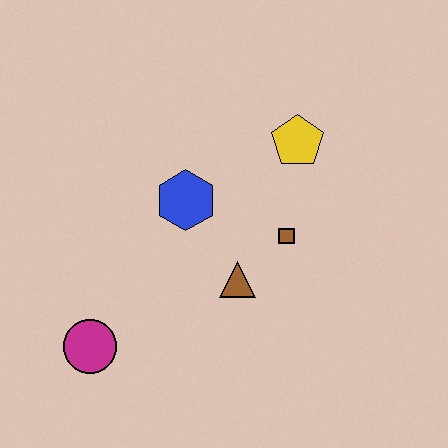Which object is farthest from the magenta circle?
The yellow pentagon is farthest from the magenta circle.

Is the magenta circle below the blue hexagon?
Yes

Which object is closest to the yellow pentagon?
The brown square is closest to the yellow pentagon.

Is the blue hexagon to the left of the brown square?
Yes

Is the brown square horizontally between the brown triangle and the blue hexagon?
No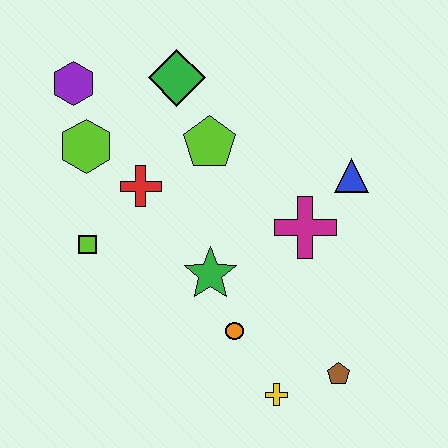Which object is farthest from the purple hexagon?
The brown pentagon is farthest from the purple hexagon.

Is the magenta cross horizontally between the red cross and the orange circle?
No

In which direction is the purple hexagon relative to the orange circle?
The purple hexagon is above the orange circle.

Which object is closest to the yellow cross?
The brown pentagon is closest to the yellow cross.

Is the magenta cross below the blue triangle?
Yes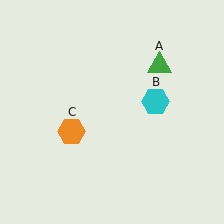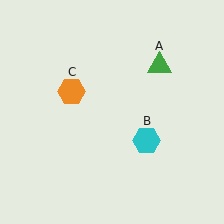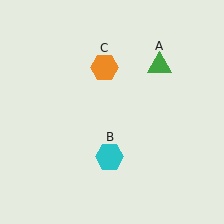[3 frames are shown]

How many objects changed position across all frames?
2 objects changed position: cyan hexagon (object B), orange hexagon (object C).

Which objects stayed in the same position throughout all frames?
Green triangle (object A) remained stationary.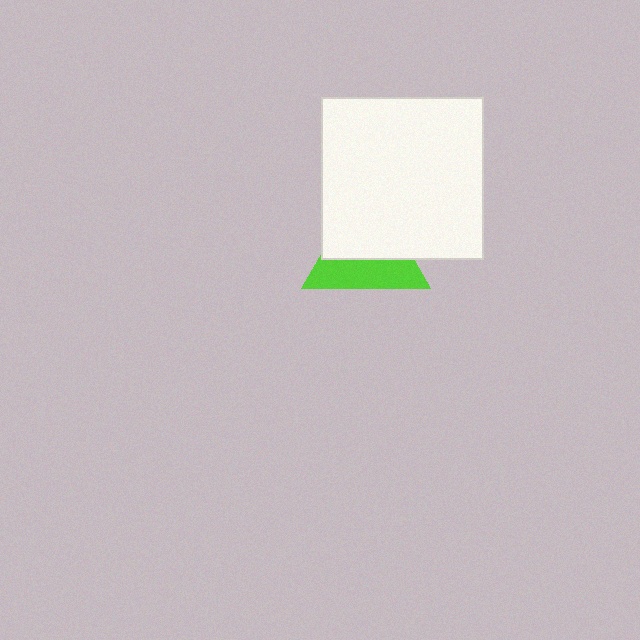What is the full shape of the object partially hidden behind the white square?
The partially hidden object is a lime triangle.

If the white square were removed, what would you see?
You would see the complete lime triangle.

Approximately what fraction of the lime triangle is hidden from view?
Roughly 54% of the lime triangle is hidden behind the white square.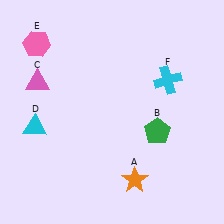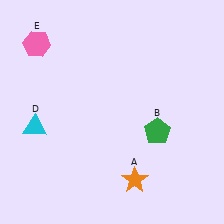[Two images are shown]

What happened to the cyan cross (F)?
The cyan cross (F) was removed in Image 2. It was in the top-right area of Image 1.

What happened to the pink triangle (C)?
The pink triangle (C) was removed in Image 2. It was in the top-left area of Image 1.